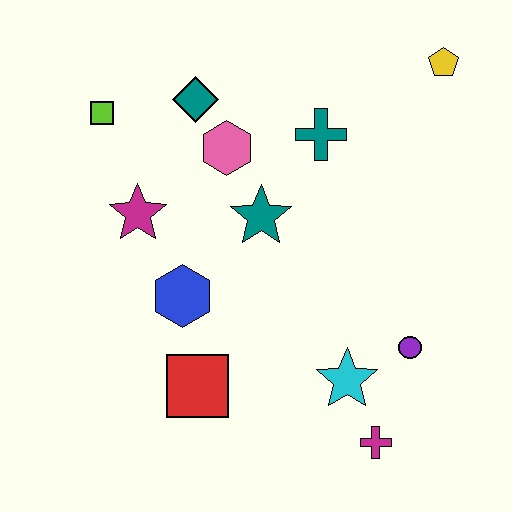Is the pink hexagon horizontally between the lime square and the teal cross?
Yes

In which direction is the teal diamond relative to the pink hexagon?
The teal diamond is above the pink hexagon.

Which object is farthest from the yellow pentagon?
The red square is farthest from the yellow pentagon.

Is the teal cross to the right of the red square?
Yes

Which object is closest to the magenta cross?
The cyan star is closest to the magenta cross.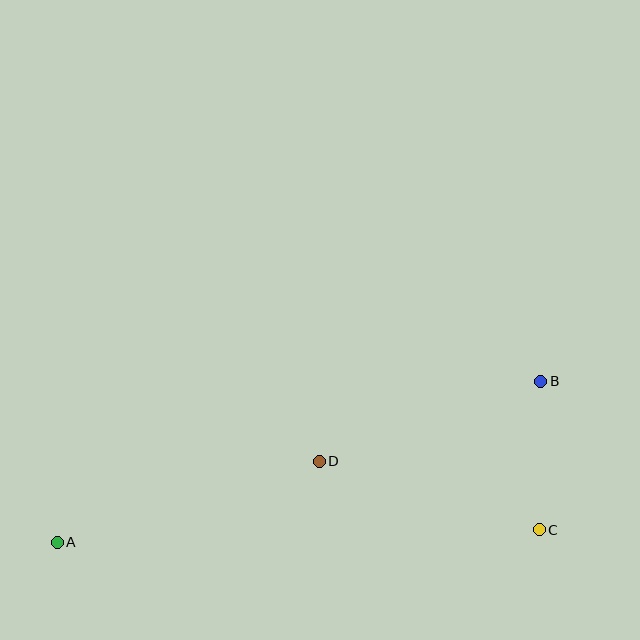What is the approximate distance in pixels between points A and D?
The distance between A and D is approximately 274 pixels.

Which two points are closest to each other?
Points B and C are closest to each other.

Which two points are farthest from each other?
Points A and B are farthest from each other.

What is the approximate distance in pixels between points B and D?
The distance between B and D is approximately 236 pixels.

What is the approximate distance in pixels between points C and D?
The distance between C and D is approximately 231 pixels.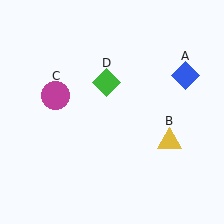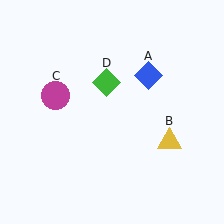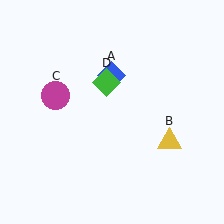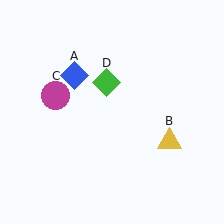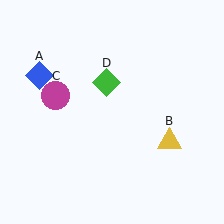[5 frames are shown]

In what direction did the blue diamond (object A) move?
The blue diamond (object A) moved left.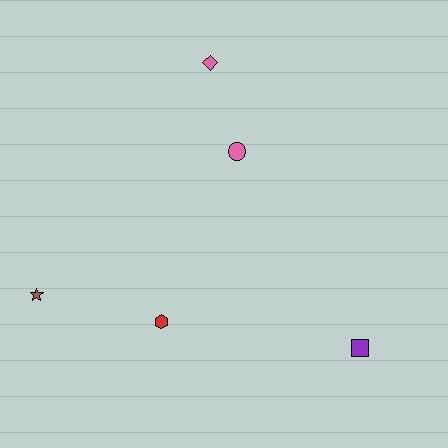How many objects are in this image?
There are 5 objects.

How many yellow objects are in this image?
There are no yellow objects.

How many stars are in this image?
There is 1 star.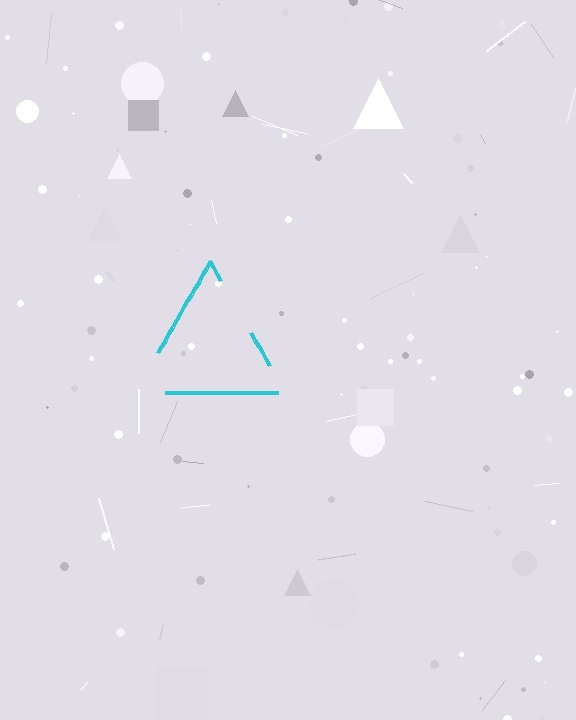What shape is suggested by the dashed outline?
The dashed outline suggests a triangle.